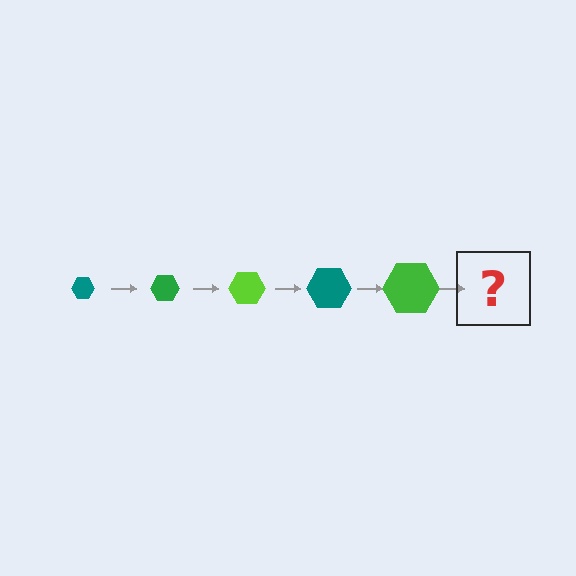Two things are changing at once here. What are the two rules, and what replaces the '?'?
The two rules are that the hexagon grows larger each step and the color cycles through teal, green, and lime. The '?' should be a lime hexagon, larger than the previous one.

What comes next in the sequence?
The next element should be a lime hexagon, larger than the previous one.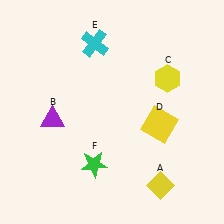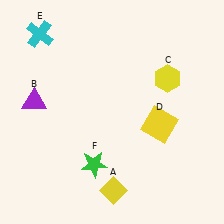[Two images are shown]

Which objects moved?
The objects that moved are: the yellow diamond (A), the purple triangle (B), the cyan cross (E).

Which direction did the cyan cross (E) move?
The cyan cross (E) moved left.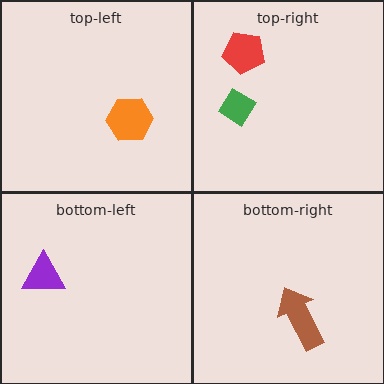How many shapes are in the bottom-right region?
1.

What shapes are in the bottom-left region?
The purple triangle.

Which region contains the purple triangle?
The bottom-left region.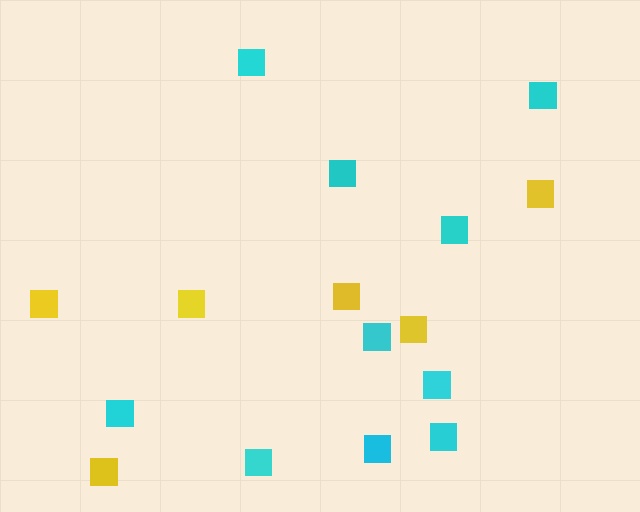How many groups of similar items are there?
There are 2 groups: one group of cyan squares (10) and one group of yellow squares (6).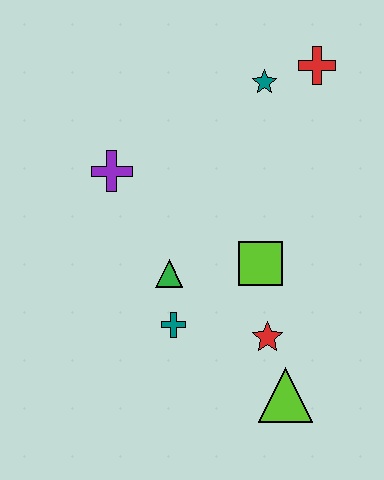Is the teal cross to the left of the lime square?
Yes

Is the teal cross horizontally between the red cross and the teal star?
No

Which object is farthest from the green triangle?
The red cross is farthest from the green triangle.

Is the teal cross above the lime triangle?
Yes